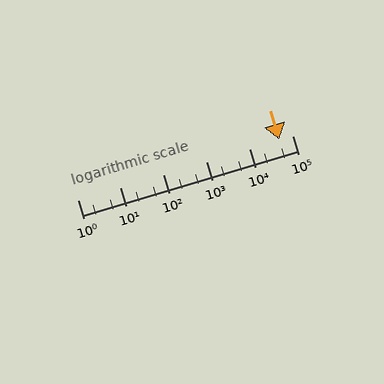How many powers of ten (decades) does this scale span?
The scale spans 5 decades, from 1 to 100000.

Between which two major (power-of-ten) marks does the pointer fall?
The pointer is between 10000 and 100000.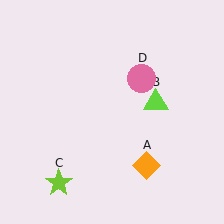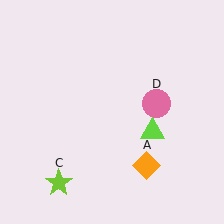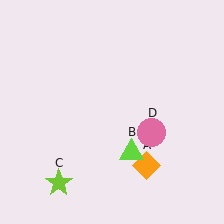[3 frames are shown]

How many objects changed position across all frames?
2 objects changed position: lime triangle (object B), pink circle (object D).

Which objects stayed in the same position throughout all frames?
Orange diamond (object A) and lime star (object C) remained stationary.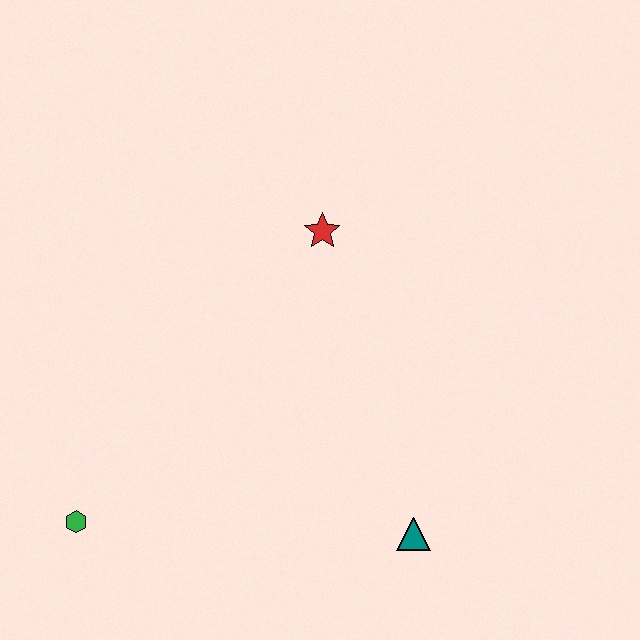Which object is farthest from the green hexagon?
The red star is farthest from the green hexagon.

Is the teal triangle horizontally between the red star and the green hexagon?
No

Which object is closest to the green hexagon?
The teal triangle is closest to the green hexagon.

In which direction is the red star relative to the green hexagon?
The red star is above the green hexagon.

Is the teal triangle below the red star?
Yes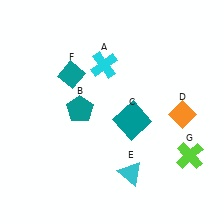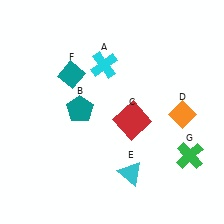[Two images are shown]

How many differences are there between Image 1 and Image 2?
There are 2 differences between the two images.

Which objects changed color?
C changed from teal to red. G changed from lime to green.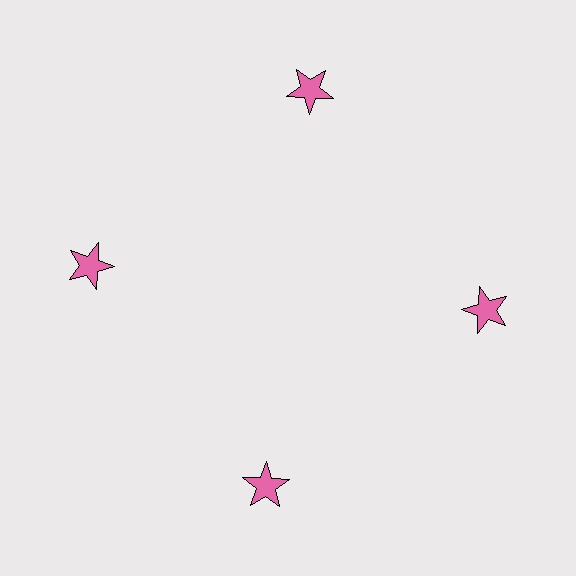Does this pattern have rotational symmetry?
Yes, this pattern has 4-fold rotational symmetry. It looks the same after rotating 90 degrees around the center.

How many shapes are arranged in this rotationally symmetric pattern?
There are 4 shapes, arranged in 4 groups of 1.